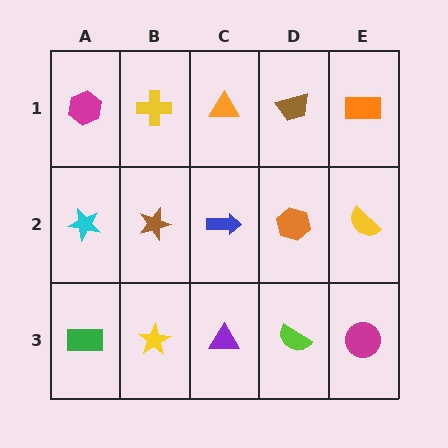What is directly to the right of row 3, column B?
A purple triangle.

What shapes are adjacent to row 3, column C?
A blue arrow (row 2, column C), a yellow star (row 3, column B), a lime semicircle (row 3, column D).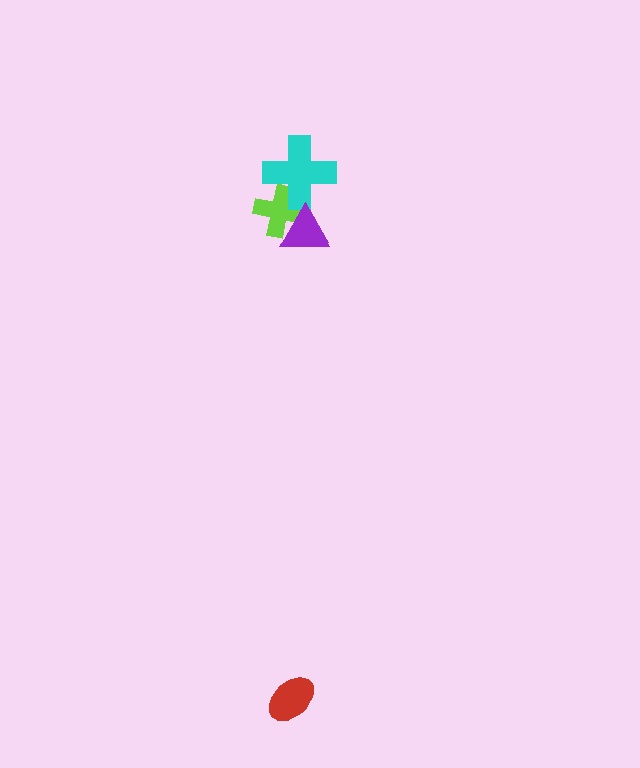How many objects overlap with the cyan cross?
1 object overlaps with the cyan cross.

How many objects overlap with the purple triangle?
1 object overlaps with the purple triangle.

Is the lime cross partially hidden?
Yes, it is partially covered by another shape.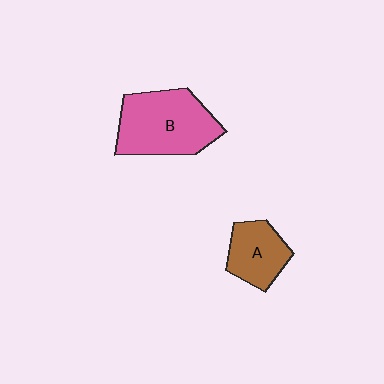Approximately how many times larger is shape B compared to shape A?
Approximately 1.8 times.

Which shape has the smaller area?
Shape A (brown).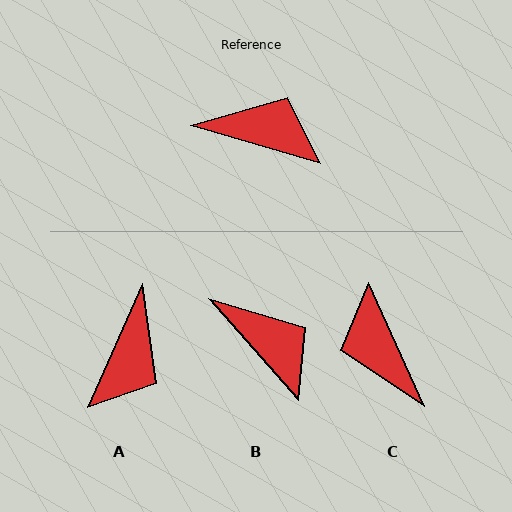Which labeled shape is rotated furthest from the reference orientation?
C, about 130 degrees away.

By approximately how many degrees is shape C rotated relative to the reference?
Approximately 130 degrees counter-clockwise.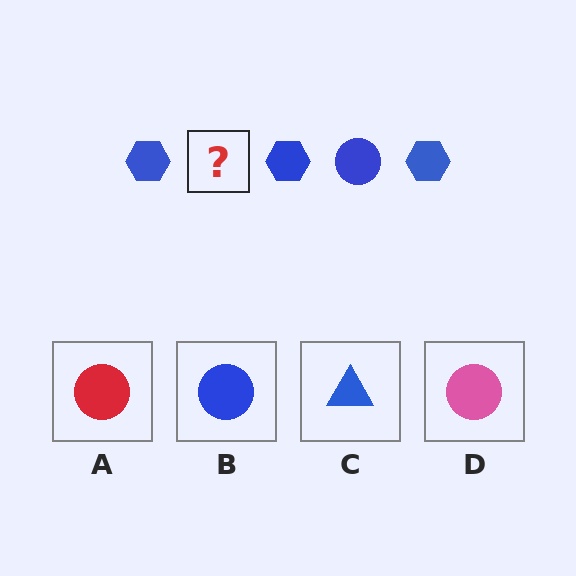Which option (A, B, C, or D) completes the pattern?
B.